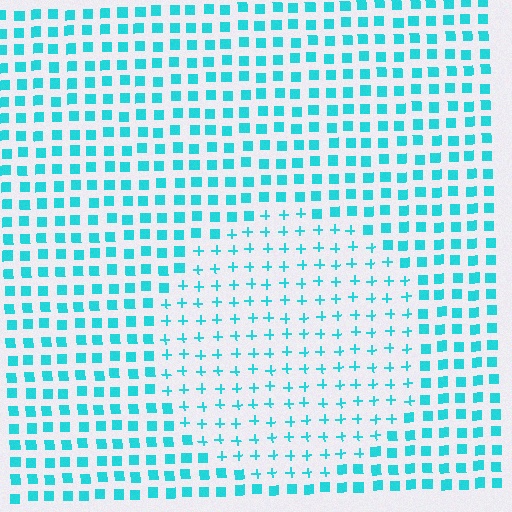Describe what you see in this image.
The image is filled with small cyan elements arranged in a uniform grid. A circle-shaped region contains plus signs, while the surrounding area contains squares. The boundary is defined purely by the change in element shape.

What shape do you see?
I see a circle.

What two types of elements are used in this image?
The image uses plus signs inside the circle region and squares outside it.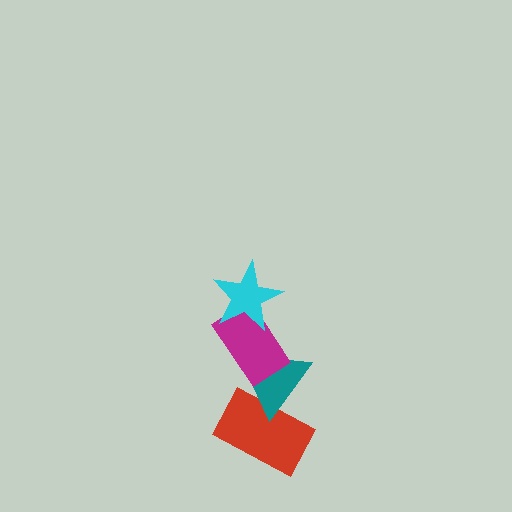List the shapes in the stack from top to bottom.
From top to bottom: the cyan star, the magenta rectangle, the teal triangle, the red rectangle.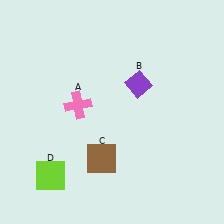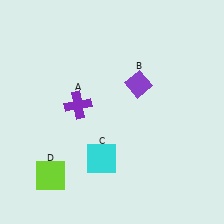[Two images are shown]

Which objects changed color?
A changed from pink to purple. C changed from brown to cyan.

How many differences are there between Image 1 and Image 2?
There are 2 differences between the two images.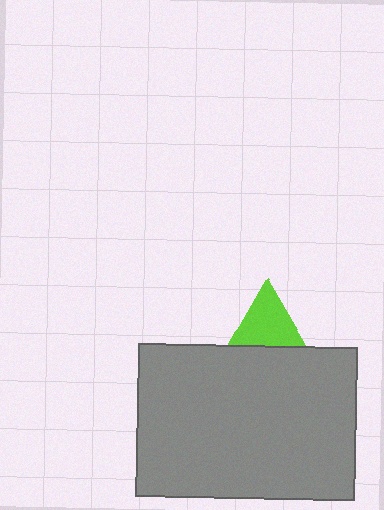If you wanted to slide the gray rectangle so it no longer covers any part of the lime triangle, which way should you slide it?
Slide it down — that is the most direct way to separate the two shapes.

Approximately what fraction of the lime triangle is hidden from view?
Roughly 52% of the lime triangle is hidden behind the gray rectangle.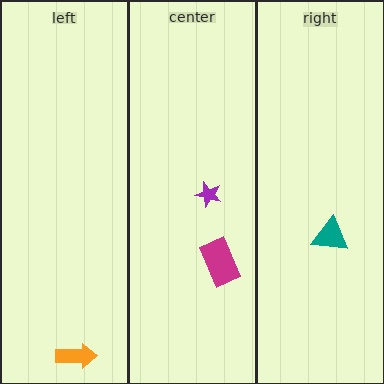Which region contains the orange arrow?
The left region.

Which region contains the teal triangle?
The right region.